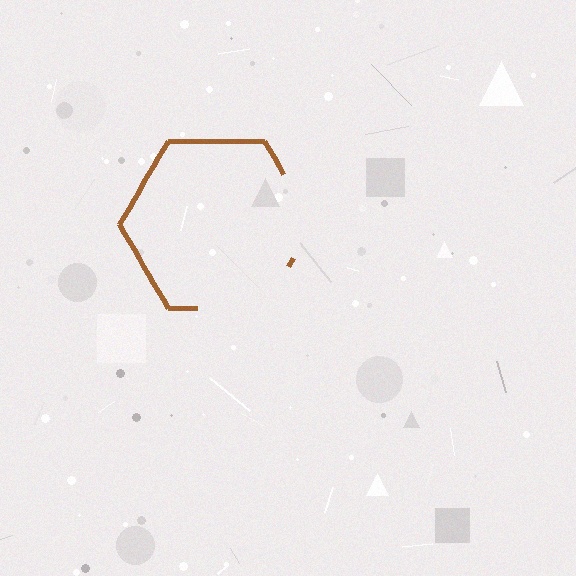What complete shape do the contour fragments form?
The contour fragments form a hexagon.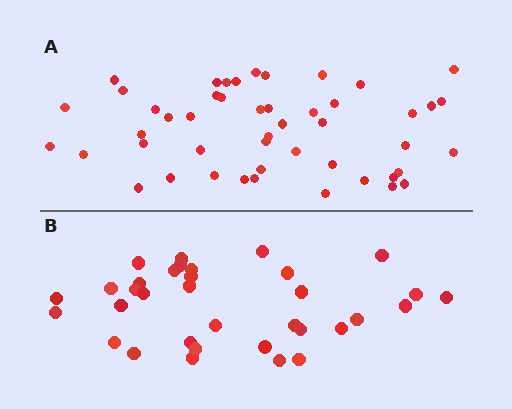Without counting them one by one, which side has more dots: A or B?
Region A (the top region) has more dots.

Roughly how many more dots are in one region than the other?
Region A has approximately 15 more dots than region B.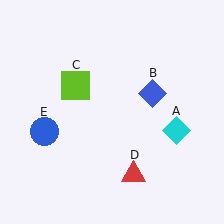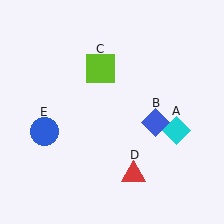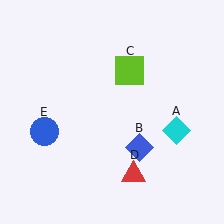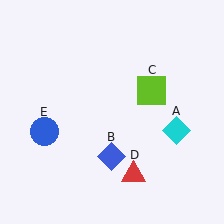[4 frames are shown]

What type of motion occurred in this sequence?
The blue diamond (object B), lime square (object C) rotated clockwise around the center of the scene.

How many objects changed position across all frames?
2 objects changed position: blue diamond (object B), lime square (object C).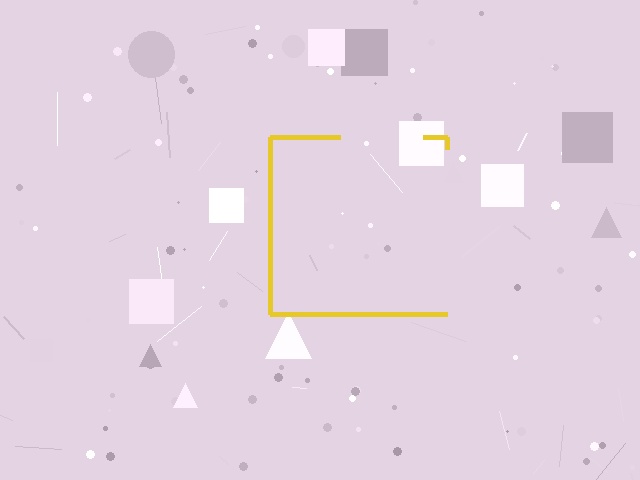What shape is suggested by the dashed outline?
The dashed outline suggests a square.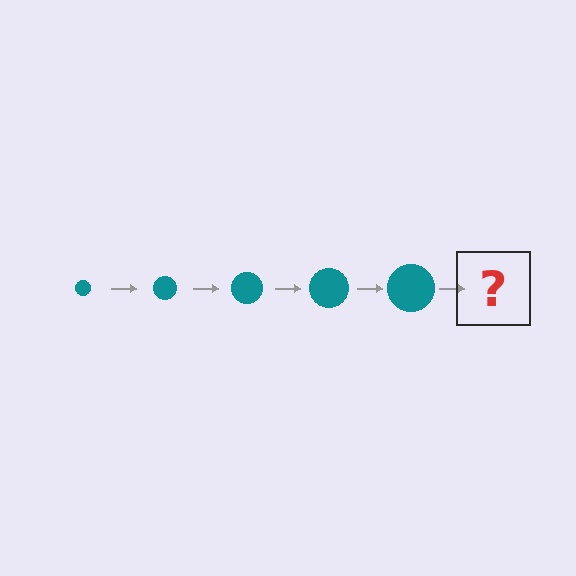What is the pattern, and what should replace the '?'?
The pattern is that the circle gets progressively larger each step. The '?' should be a teal circle, larger than the previous one.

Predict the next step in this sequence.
The next step is a teal circle, larger than the previous one.